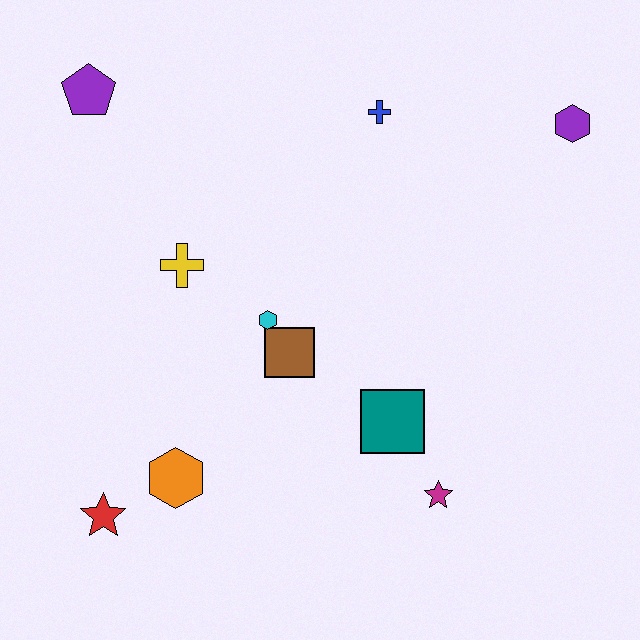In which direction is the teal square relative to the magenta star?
The teal square is above the magenta star.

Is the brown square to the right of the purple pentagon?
Yes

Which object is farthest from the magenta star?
The purple pentagon is farthest from the magenta star.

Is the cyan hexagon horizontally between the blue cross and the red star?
Yes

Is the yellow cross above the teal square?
Yes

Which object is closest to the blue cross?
The purple hexagon is closest to the blue cross.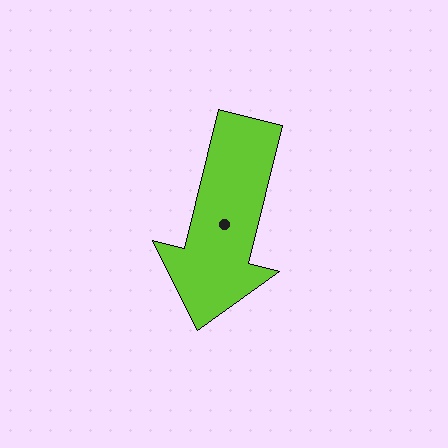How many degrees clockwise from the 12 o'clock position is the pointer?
Approximately 194 degrees.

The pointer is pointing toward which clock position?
Roughly 6 o'clock.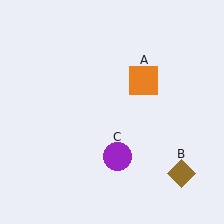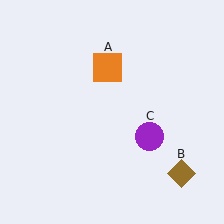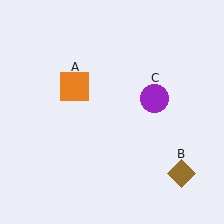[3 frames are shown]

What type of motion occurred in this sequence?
The orange square (object A), purple circle (object C) rotated counterclockwise around the center of the scene.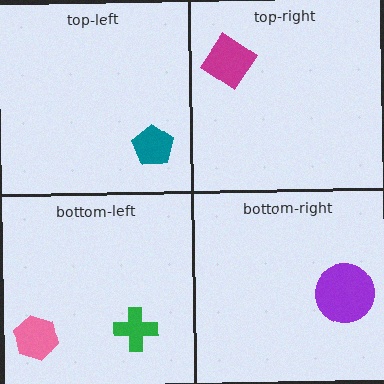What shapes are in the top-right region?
The magenta diamond.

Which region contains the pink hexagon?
The bottom-left region.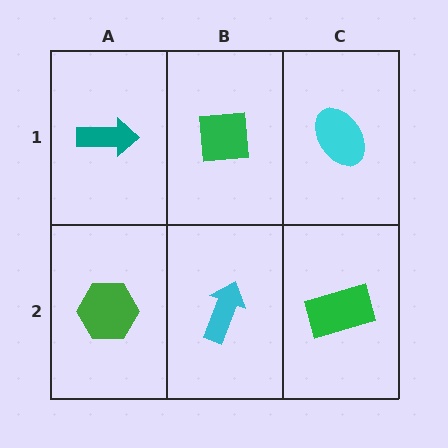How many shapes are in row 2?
3 shapes.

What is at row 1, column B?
A green square.